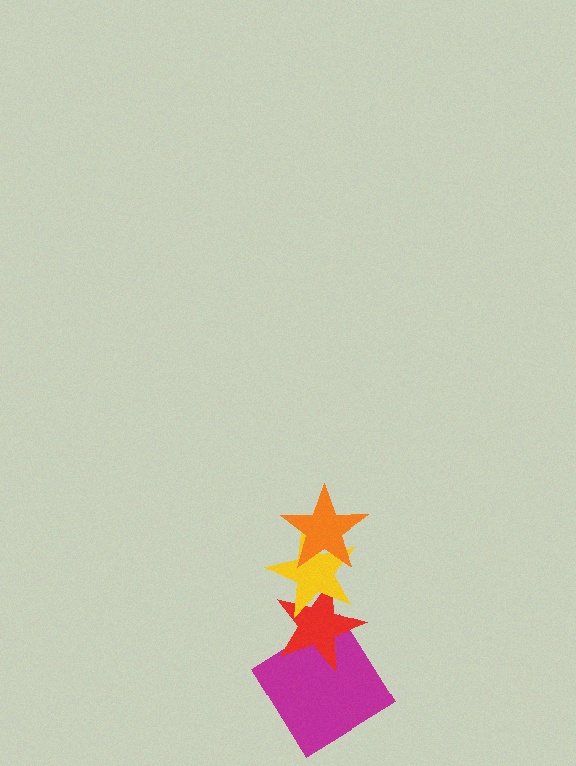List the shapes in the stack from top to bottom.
From top to bottom: the orange star, the yellow star, the red star, the magenta diamond.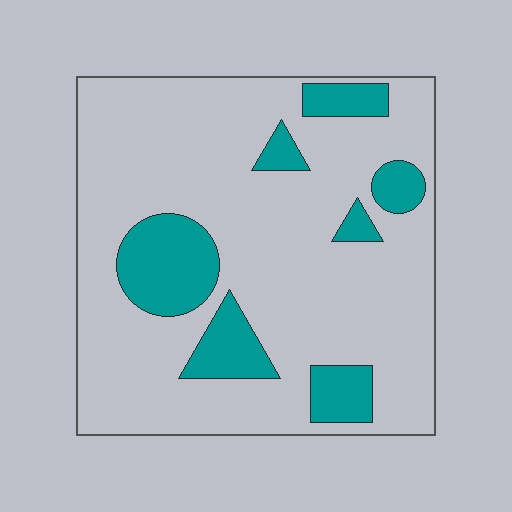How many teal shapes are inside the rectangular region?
7.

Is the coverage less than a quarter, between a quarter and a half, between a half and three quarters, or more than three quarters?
Less than a quarter.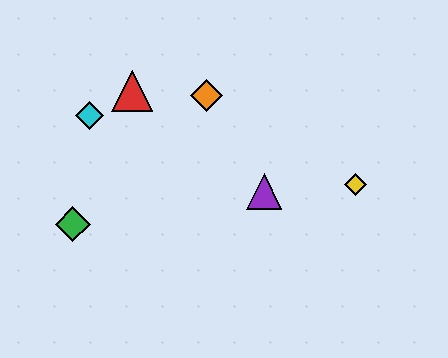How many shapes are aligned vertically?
2 shapes (the blue diamond, the orange diamond) are aligned vertically.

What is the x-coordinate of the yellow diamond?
The yellow diamond is at x≈355.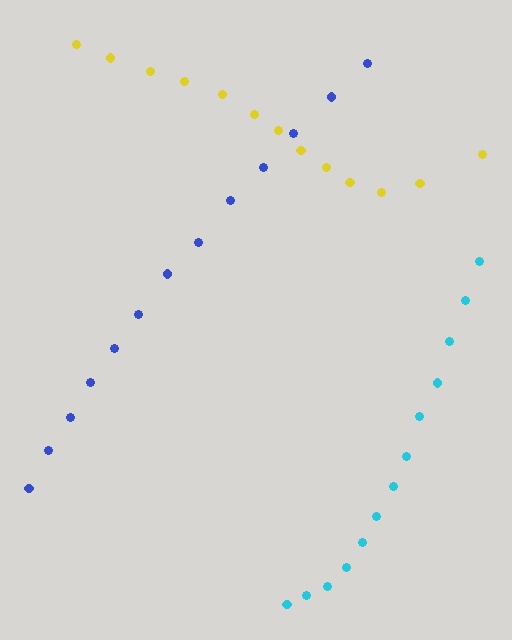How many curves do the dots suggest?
There are 3 distinct paths.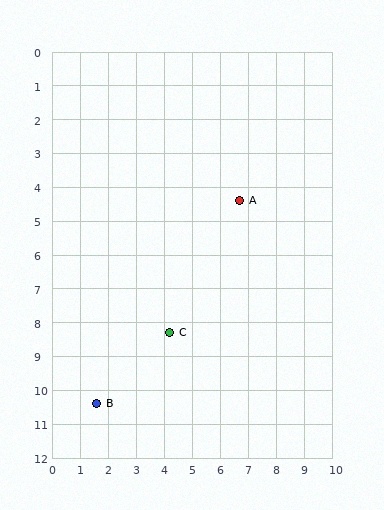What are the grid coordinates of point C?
Point C is at approximately (4.2, 8.3).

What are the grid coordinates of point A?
Point A is at approximately (6.7, 4.4).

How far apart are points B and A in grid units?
Points B and A are about 7.9 grid units apart.